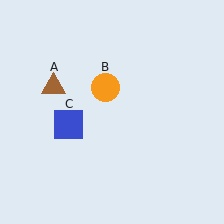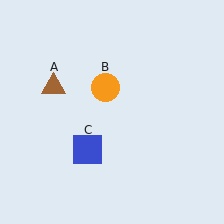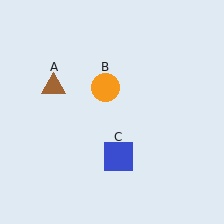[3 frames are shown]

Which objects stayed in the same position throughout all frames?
Brown triangle (object A) and orange circle (object B) remained stationary.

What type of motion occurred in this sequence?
The blue square (object C) rotated counterclockwise around the center of the scene.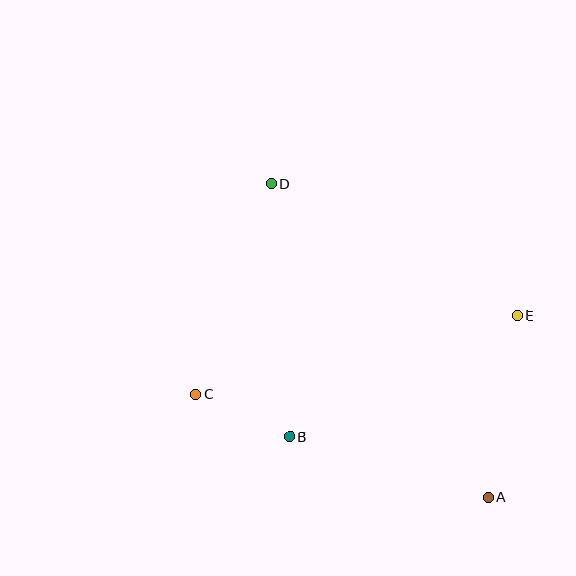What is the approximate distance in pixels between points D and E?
The distance between D and E is approximately 279 pixels.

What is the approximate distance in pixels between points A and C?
The distance between A and C is approximately 310 pixels.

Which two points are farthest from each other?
Points A and D are farthest from each other.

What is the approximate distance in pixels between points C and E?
The distance between C and E is approximately 331 pixels.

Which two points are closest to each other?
Points B and C are closest to each other.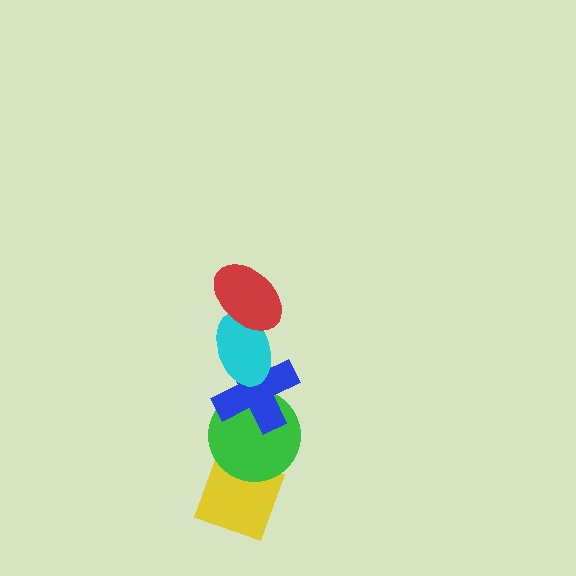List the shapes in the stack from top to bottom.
From top to bottom: the red ellipse, the cyan ellipse, the blue cross, the green circle, the yellow diamond.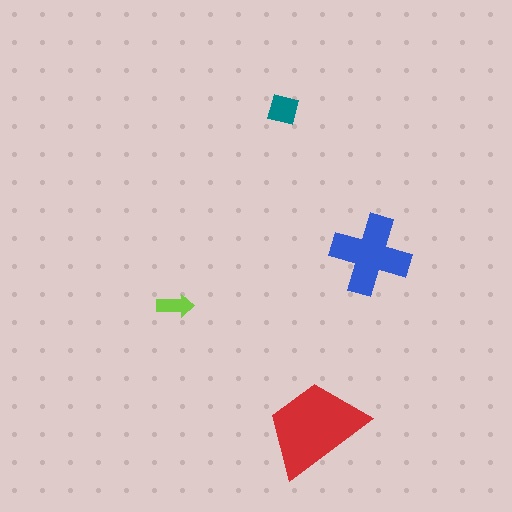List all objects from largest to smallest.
The red trapezoid, the blue cross, the teal square, the lime arrow.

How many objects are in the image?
There are 4 objects in the image.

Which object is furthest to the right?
The blue cross is rightmost.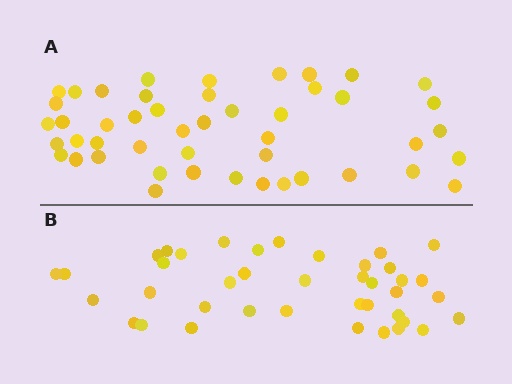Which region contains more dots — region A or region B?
Region A (the top region) has more dots.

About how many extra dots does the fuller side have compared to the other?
Region A has roughly 8 or so more dots than region B.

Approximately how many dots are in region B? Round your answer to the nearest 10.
About 40 dots.